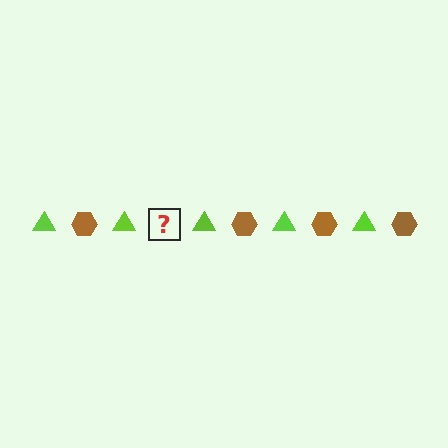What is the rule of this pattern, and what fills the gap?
The rule is that the pattern alternates between lime triangle and brown hexagon. The gap should be filled with a brown hexagon.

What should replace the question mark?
The question mark should be replaced with a brown hexagon.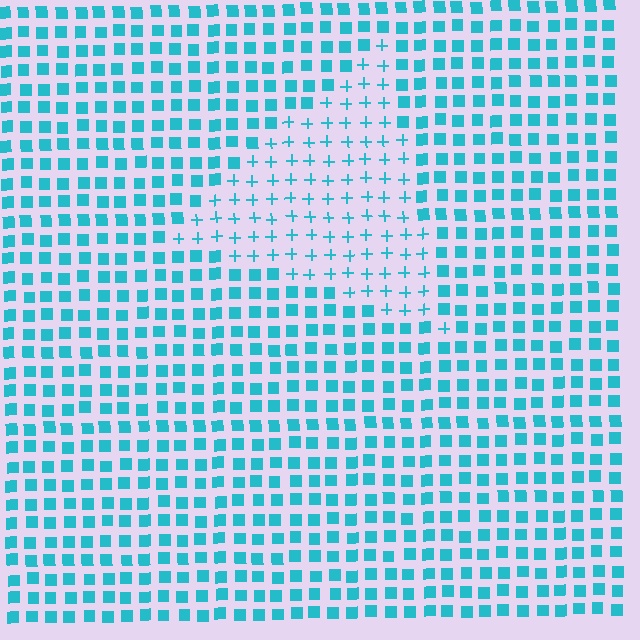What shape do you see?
I see a triangle.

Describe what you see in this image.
The image is filled with small cyan elements arranged in a uniform grid. A triangle-shaped region contains plus signs, while the surrounding area contains squares. The boundary is defined purely by the change in element shape.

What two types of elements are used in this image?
The image uses plus signs inside the triangle region and squares outside it.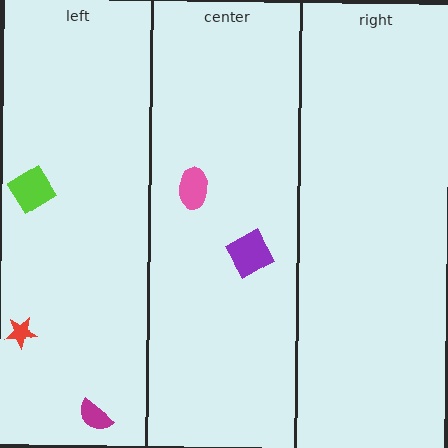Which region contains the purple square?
The center region.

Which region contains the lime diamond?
The left region.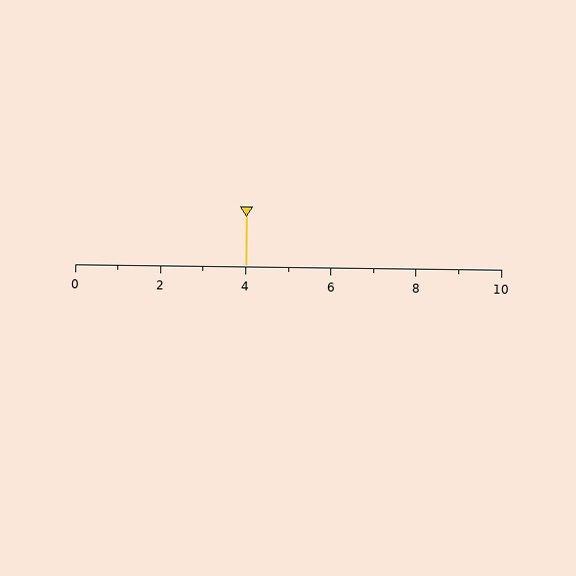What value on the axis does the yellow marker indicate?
The marker indicates approximately 4.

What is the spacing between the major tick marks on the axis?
The major ticks are spaced 2 apart.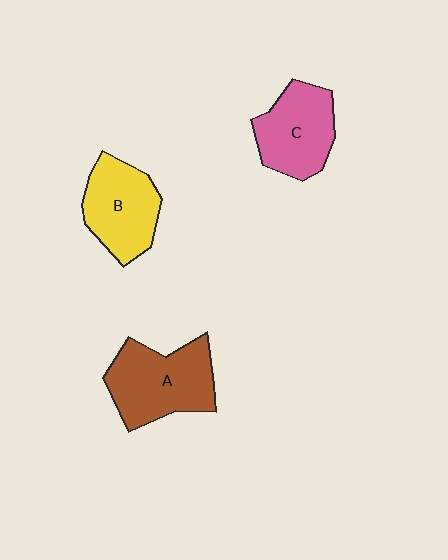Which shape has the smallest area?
Shape C (pink).